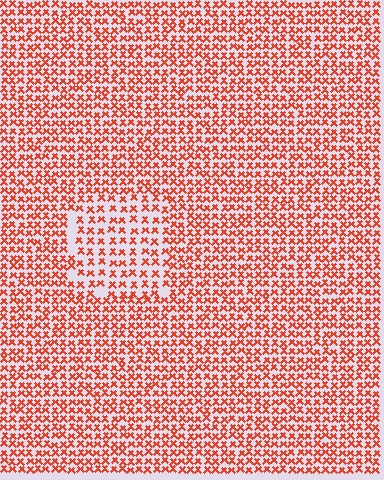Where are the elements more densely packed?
The elements are more densely packed outside the rectangle boundary.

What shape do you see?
I see a rectangle.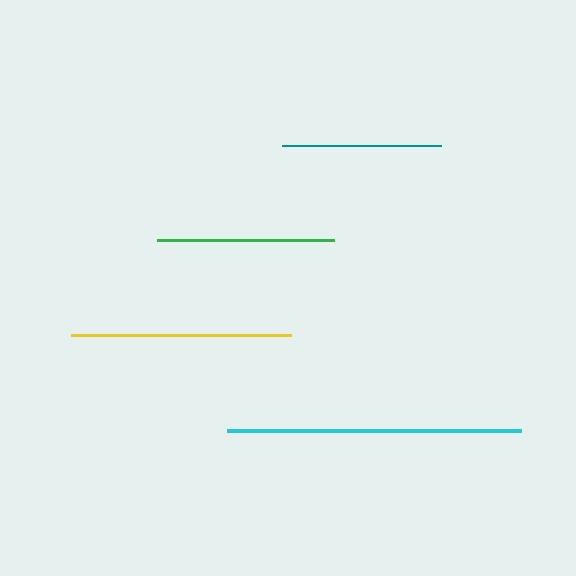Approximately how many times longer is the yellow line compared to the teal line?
The yellow line is approximately 1.4 times the length of the teal line.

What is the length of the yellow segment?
The yellow segment is approximately 220 pixels long.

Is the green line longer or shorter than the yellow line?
The yellow line is longer than the green line.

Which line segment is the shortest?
The teal line is the shortest at approximately 159 pixels.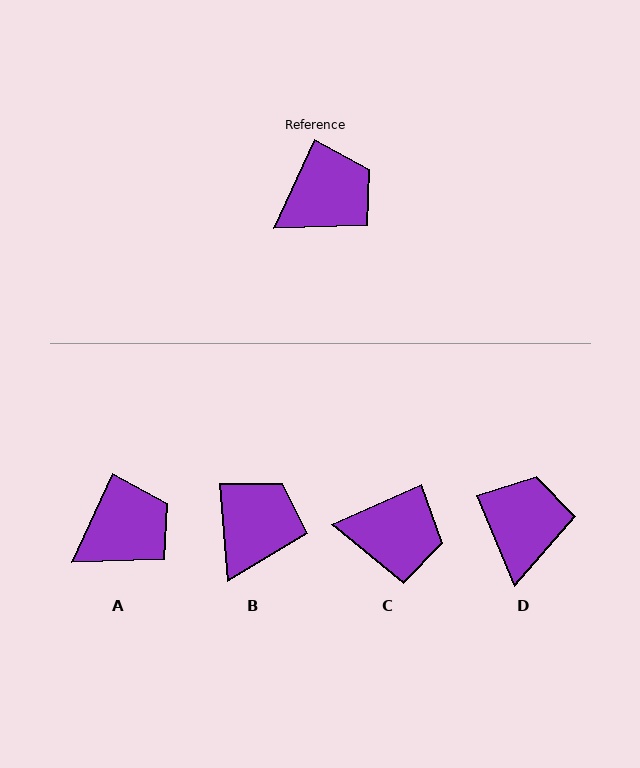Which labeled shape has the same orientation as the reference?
A.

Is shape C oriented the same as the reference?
No, it is off by about 41 degrees.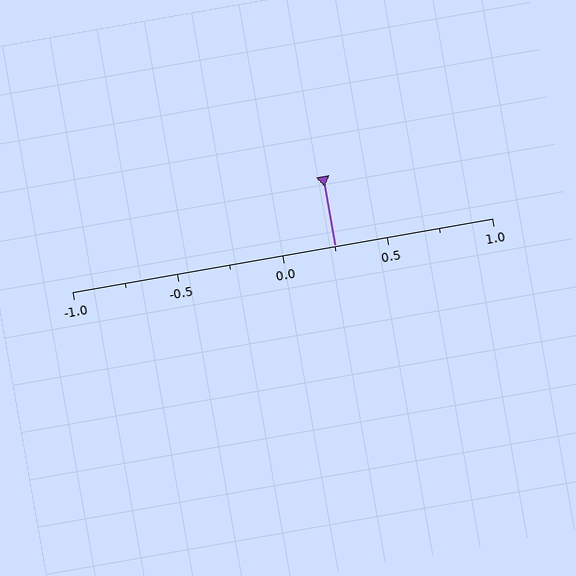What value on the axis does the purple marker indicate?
The marker indicates approximately 0.25.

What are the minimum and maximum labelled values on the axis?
The axis runs from -1.0 to 1.0.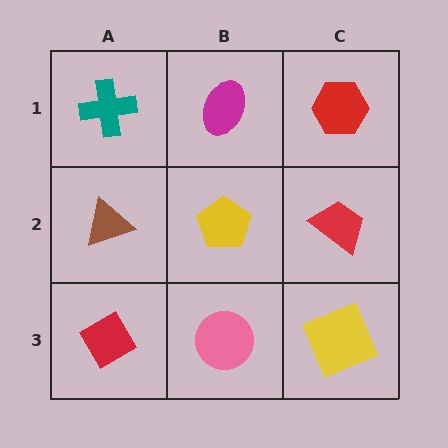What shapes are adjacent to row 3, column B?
A yellow pentagon (row 2, column B), a red diamond (row 3, column A), a yellow square (row 3, column C).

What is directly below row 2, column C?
A yellow square.